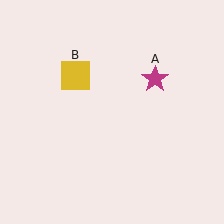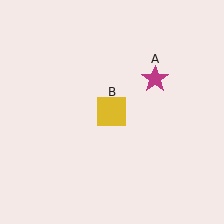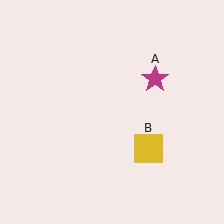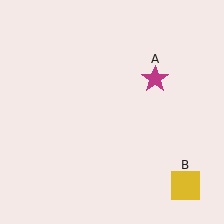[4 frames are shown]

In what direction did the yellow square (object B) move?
The yellow square (object B) moved down and to the right.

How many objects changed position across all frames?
1 object changed position: yellow square (object B).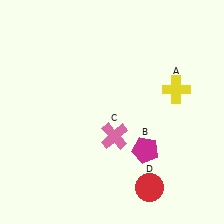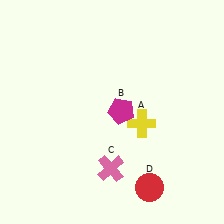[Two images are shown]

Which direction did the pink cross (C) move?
The pink cross (C) moved down.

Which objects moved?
The objects that moved are: the yellow cross (A), the magenta pentagon (B), the pink cross (C).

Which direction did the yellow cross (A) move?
The yellow cross (A) moved left.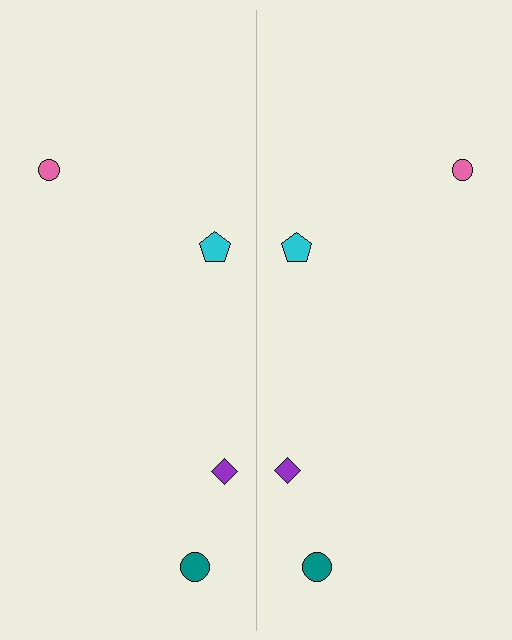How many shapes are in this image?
There are 8 shapes in this image.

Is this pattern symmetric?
Yes, this pattern has bilateral (reflection) symmetry.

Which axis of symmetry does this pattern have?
The pattern has a vertical axis of symmetry running through the center of the image.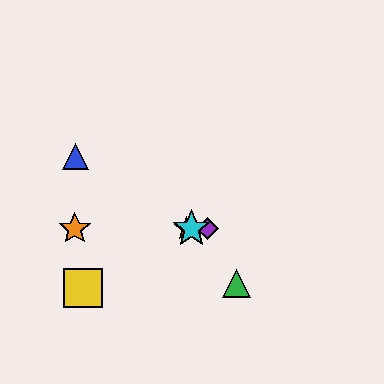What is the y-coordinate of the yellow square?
The yellow square is at y≈288.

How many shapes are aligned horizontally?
4 shapes (the red star, the purple diamond, the orange star, the cyan star) are aligned horizontally.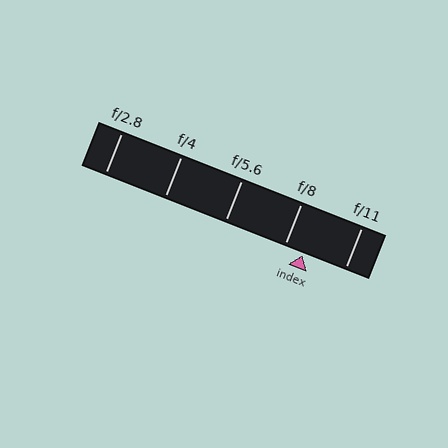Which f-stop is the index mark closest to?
The index mark is closest to f/8.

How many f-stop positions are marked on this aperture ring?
There are 5 f-stop positions marked.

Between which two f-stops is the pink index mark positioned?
The index mark is between f/8 and f/11.